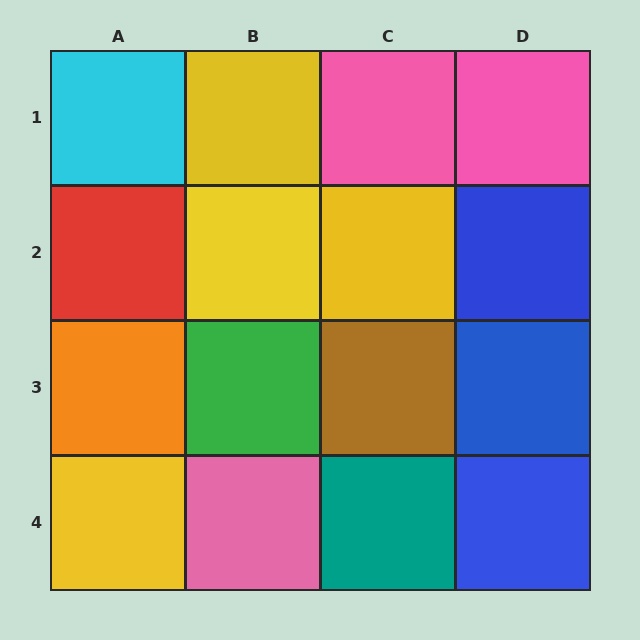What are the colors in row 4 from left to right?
Yellow, pink, teal, blue.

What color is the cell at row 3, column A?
Orange.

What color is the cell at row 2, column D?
Blue.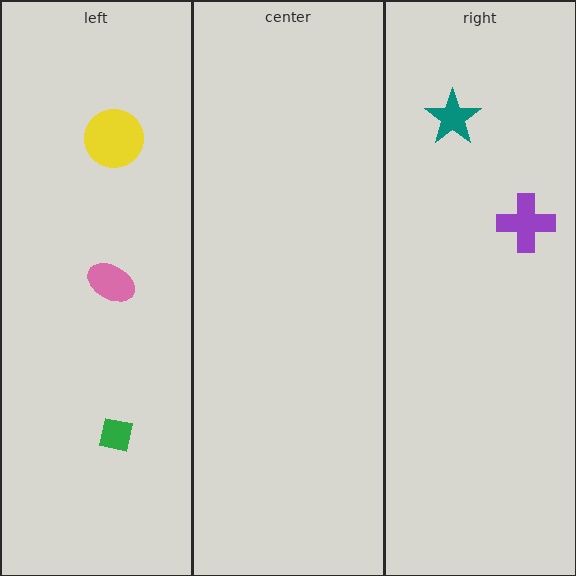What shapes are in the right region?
The purple cross, the teal star.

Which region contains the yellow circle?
The left region.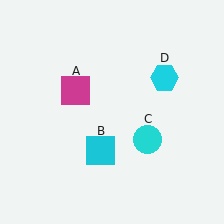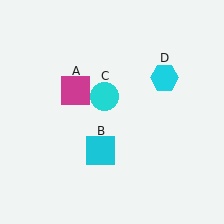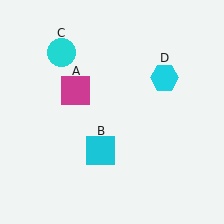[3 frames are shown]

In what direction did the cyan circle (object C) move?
The cyan circle (object C) moved up and to the left.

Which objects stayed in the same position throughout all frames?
Magenta square (object A) and cyan square (object B) and cyan hexagon (object D) remained stationary.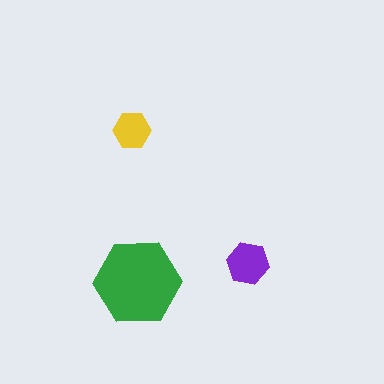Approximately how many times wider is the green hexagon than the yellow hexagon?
About 2.5 times wider.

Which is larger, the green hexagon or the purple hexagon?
The green one.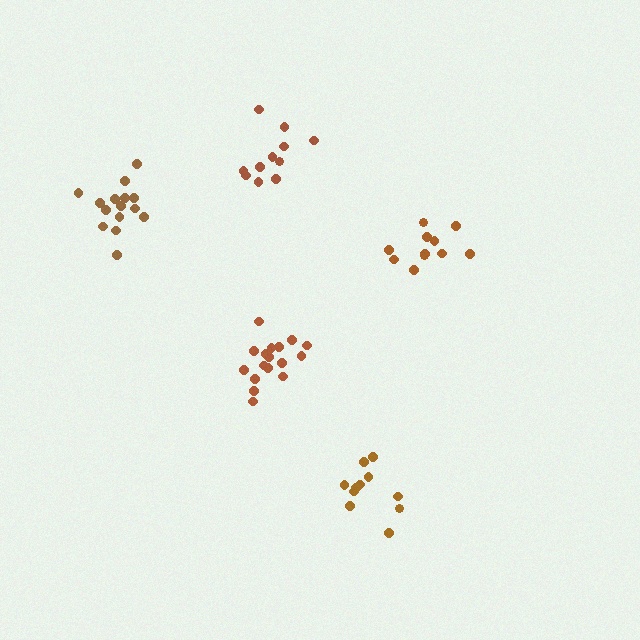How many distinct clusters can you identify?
There are 5 distinct clusters.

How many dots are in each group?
Group 1: 11 dots, Group 2: 15 dots, Group 3: 11 dots, Group 4: 11 dots, Group 5: 17 dots (65 total).